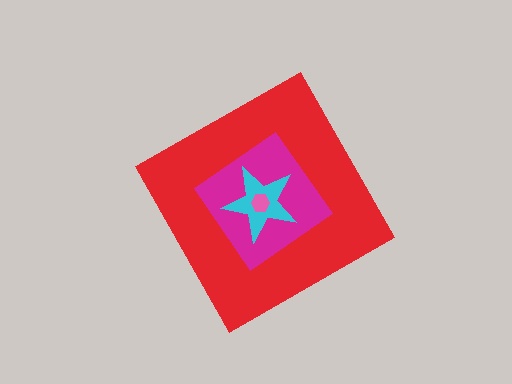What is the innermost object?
The pink hexagon.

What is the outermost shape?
The red diamond.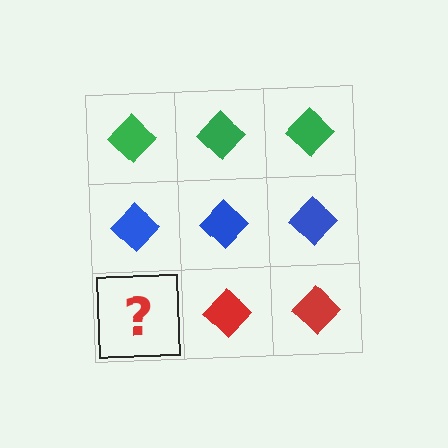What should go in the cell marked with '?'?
The missing cell should contain a red diamond.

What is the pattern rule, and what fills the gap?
The rule is that each row has a consistent color. The gap should be filled with a red diamond.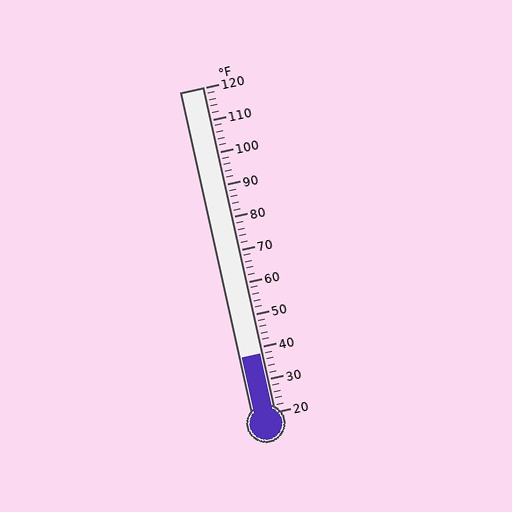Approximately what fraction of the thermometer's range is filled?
The thermometer is filled to approximately 20% of its range.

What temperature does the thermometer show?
The thermometer shows approximately 38°F.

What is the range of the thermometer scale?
The thermometer scale ranges from 20°F to 120°F.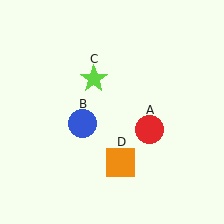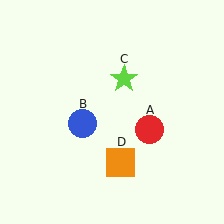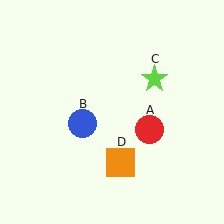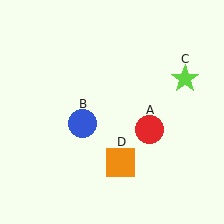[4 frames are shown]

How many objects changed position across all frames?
1 object changed position: lime star (object C).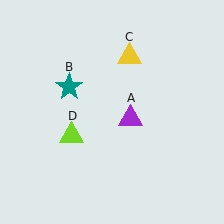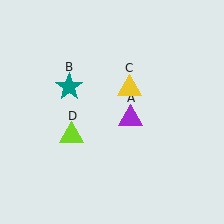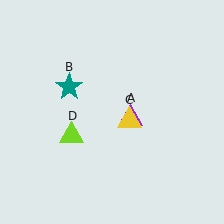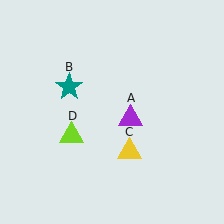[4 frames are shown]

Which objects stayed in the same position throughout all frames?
Purple triangle (object A) and teal star (object B) and lime triangle (object D) remained stationary.